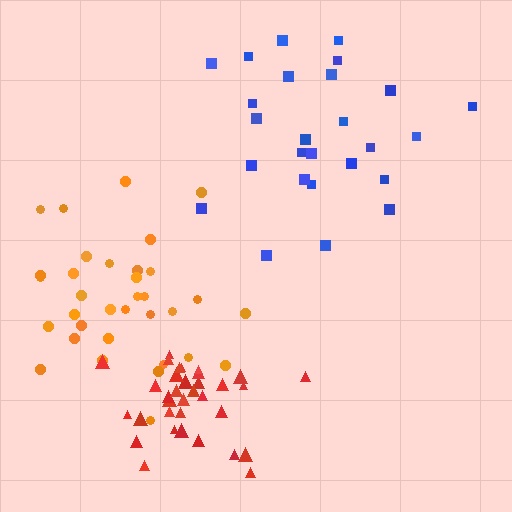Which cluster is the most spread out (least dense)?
Blue.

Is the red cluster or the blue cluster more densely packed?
Red.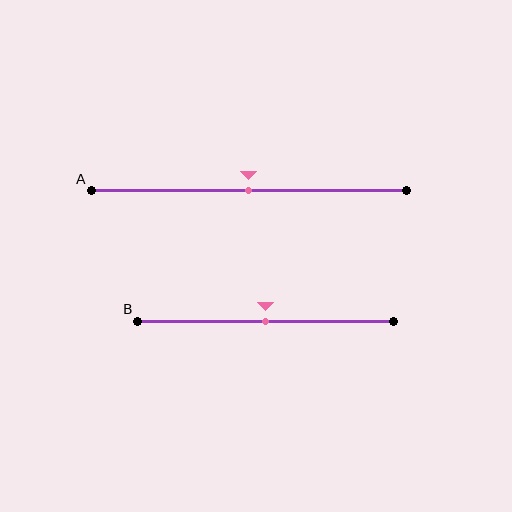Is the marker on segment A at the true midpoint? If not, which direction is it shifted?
Yes, the marker on segment A is at the true midpoint.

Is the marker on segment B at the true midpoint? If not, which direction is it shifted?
Yes, the marker on segment B is at the true midpoint.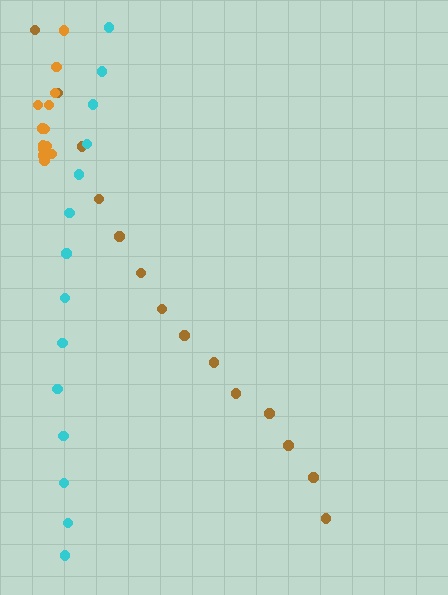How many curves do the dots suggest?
There are 3 distinct paths.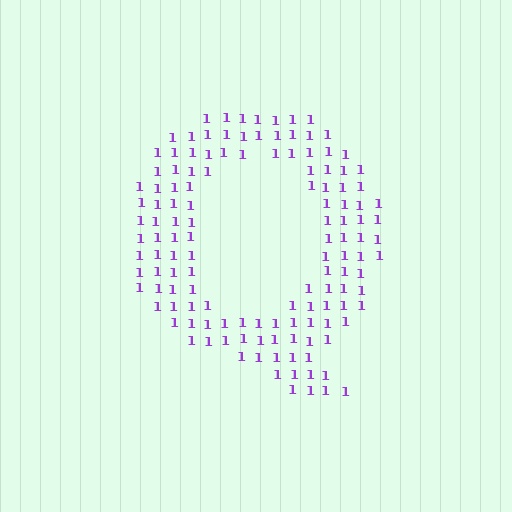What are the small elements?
The small elements are digit 1's.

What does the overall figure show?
The overall figure shows the letter Q.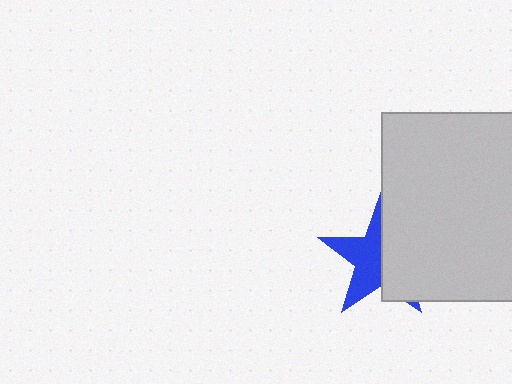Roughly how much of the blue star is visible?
About half of it is visible (roughly 52%).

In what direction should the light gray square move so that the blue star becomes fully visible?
The light gray square should move right. That is the shortest direction to clear the overlap and leave the blue star fully visible.